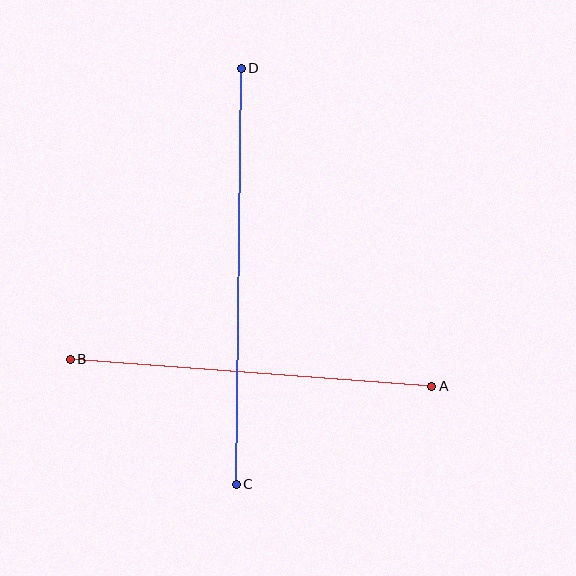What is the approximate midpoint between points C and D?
The midpoint is at approximately (239, 276) pixels.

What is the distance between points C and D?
The distance is approximately 416 pixels.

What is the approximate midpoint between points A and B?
The midpoint is at approximately (251, 373) pixels.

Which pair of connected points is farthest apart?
Points C and D are farthest apart.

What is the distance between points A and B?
The distance is approximately 362 pixels.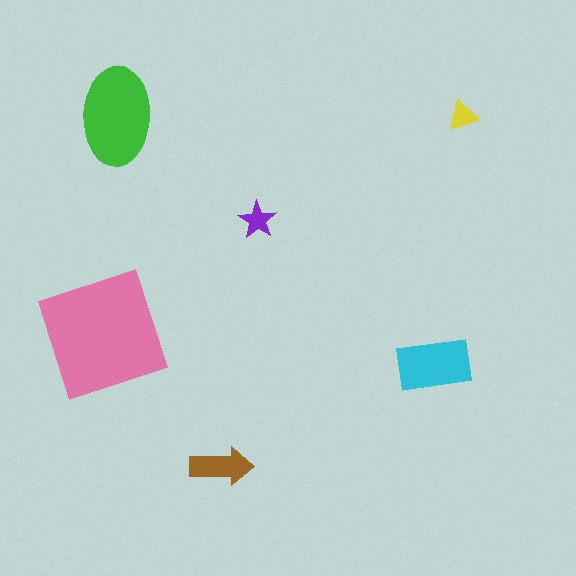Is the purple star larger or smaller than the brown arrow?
Smaller.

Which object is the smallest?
The yellow triangle.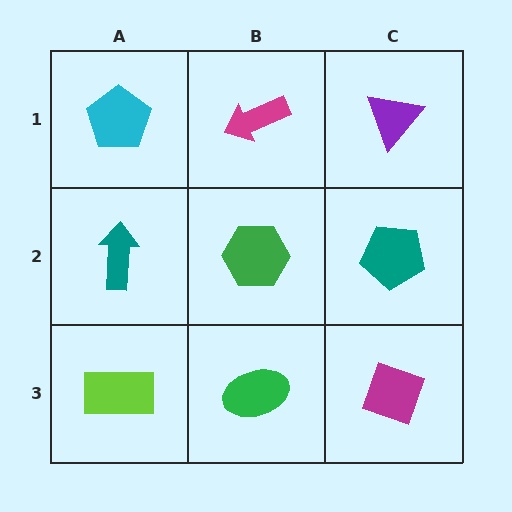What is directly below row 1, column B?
A green hexagon.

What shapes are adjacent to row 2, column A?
A cyan pentagon (row 1, column A), a lime rectangle (row 3, column A), a green hexagon (row 2, column B).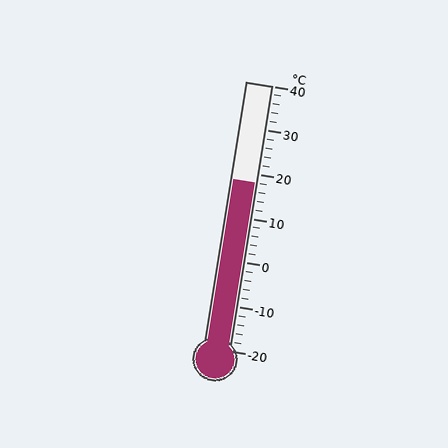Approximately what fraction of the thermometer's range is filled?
The thermometer is filled to approximately 65% of its range.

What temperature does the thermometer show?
The thermometer shows approximately 18°C.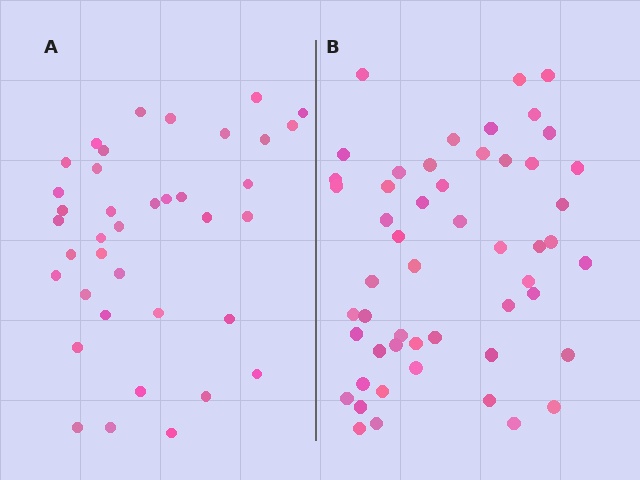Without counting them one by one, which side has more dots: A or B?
Region B (the right region) has more dots.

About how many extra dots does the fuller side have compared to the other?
Region B has approximately 15 more dots than region A.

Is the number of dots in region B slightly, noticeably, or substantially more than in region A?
Region B has noticeably more, but not dramatically so. The ratio is roughly 1.4 to 1.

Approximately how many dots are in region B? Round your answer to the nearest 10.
About 50 dots. (The exact count is 52, which rounds to 50.)